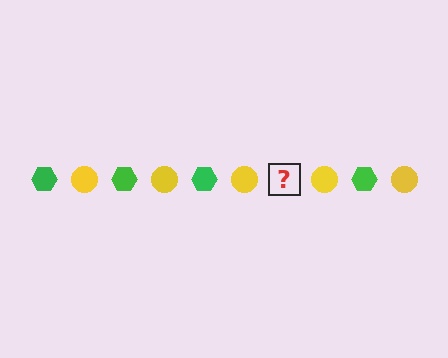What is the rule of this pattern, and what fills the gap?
The rule is that the pattern alternates between green hexagon and yellow circle. The gap should be filled with a green hexagon.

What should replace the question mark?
The question mark should be replaced with a green hexagon.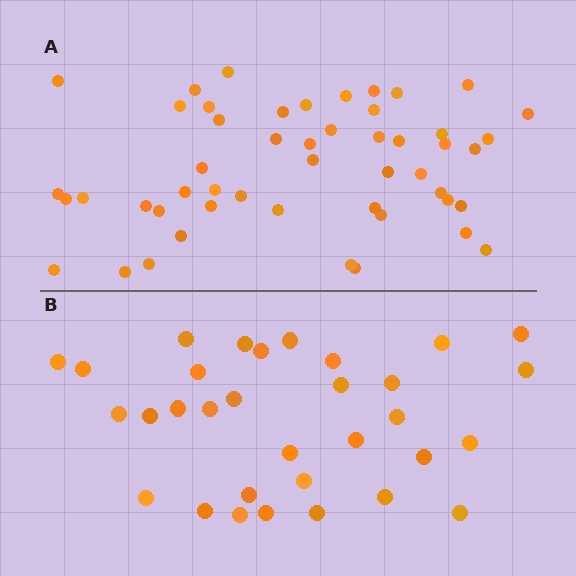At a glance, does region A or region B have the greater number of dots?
Region A (the top region) has more dots.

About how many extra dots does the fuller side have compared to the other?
Region A has approximately 20 more dots than region B.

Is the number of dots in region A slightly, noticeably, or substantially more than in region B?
Region A has substantially more. The ratio is roughly 1.6 to 1.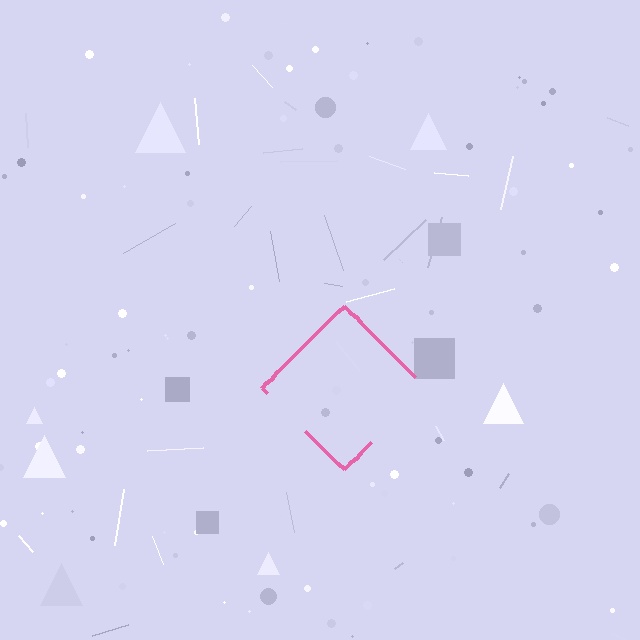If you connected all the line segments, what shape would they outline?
They would outline a diamond.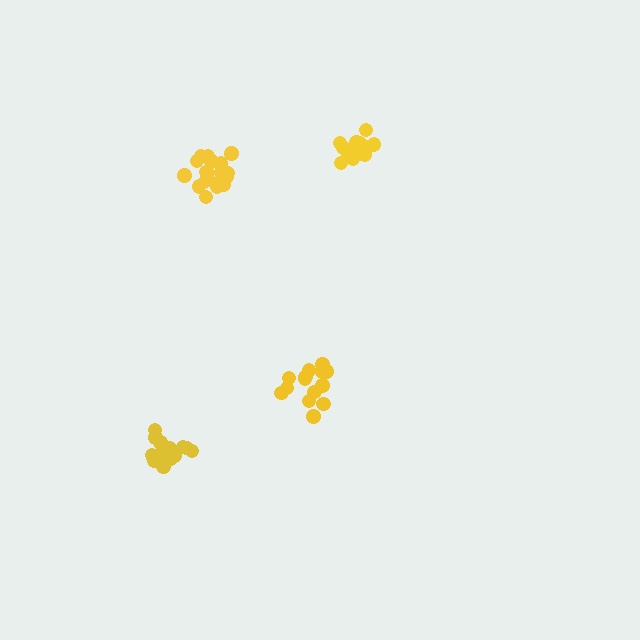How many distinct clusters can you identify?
There are 4 distinct clusters.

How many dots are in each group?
Group 1: 15 dots, Group 2: 15 dots, Group 3: 14 dots, Group 4: 19 dots (63 total).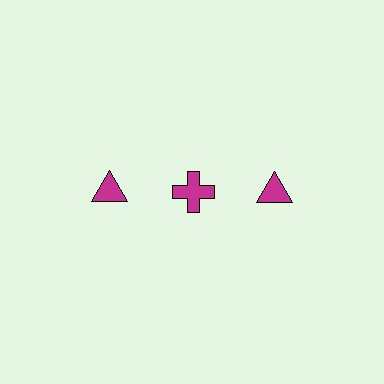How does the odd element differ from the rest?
It has a different shape: cross instead of triangle.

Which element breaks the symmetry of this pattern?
The magenta cross in the top row, second from left column breaks the symmetry. All other shapes are magenta triangles.